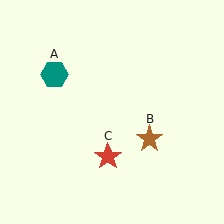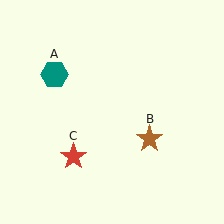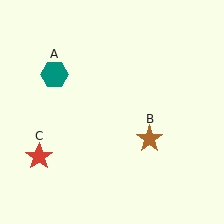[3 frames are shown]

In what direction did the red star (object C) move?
The red star (object C) moved left.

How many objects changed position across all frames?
1 object changed position: red star (object C).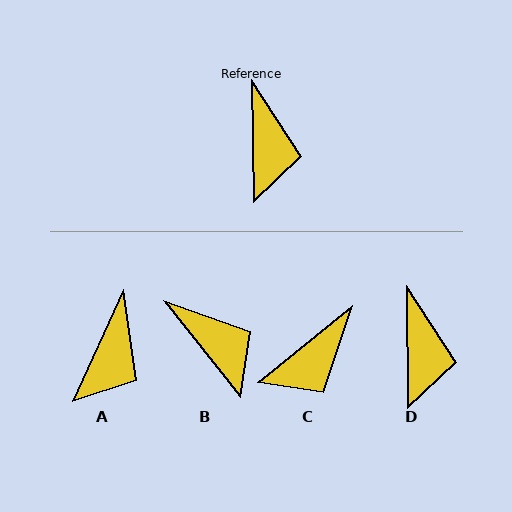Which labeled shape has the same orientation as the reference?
D.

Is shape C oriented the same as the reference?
No, it is off by about 52 degrees.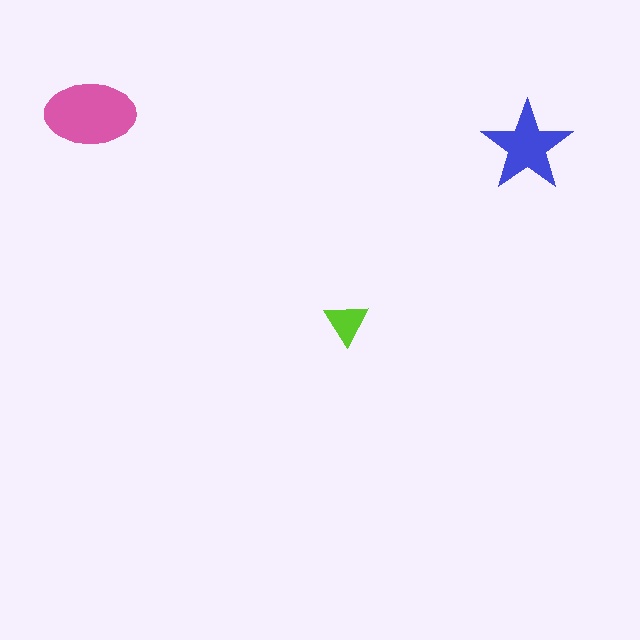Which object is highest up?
The pink ellipse is topmost.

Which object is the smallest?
The lime triangle.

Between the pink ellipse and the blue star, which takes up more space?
The pink ellipse.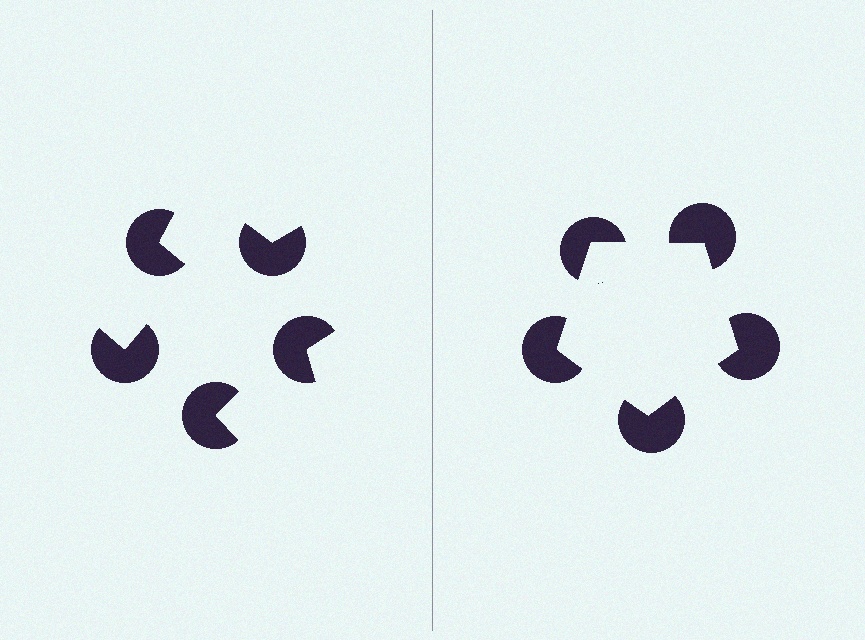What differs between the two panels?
The pac-man discs are positioned identically on both sides; only the wedge orientations differ. On the right they align to a pentagon; on the left they are misaligned.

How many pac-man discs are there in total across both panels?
10 — 5 on each side.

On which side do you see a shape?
An illusory pentagon appears on the right side. On the left side the wedge cuts are rotated, so no coherent shape forms.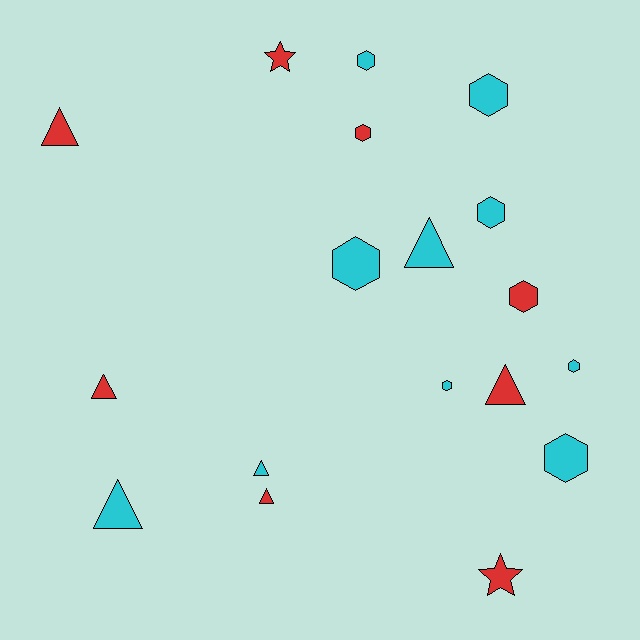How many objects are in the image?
There are 18 objects.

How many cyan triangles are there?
There are 3 cyan triangles.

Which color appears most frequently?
Cyan, with 10 objects.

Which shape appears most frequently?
Hexagon, with 9 objects.